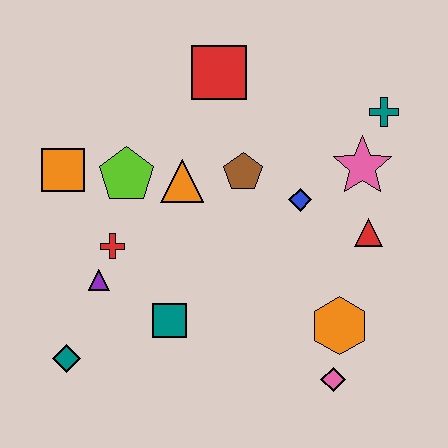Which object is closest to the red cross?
The purple triangle is closest to the red cross.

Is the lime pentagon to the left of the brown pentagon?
Yes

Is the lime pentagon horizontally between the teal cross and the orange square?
Yes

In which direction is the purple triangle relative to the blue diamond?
The purple triangle is to the left of the blue diamond.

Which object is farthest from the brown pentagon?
The teal diamond is farthest from the brown pentagon.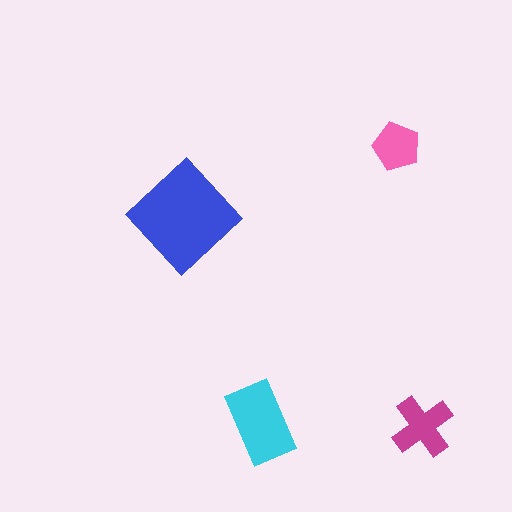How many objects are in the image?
There are 4 objects in the image.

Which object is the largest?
The blue diamond.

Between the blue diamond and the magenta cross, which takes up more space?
The blue diamond.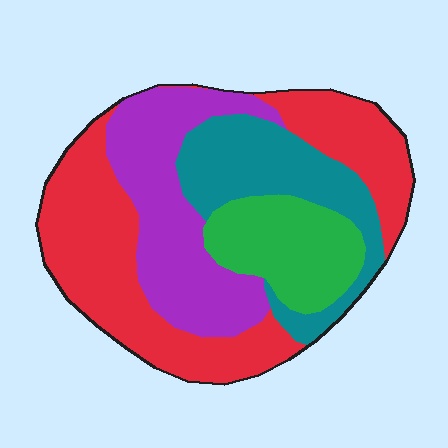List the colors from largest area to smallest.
From largest to smallest: red, purple, teal, green.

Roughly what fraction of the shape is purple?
Purple takes up about one quarter (1/4) of the shape.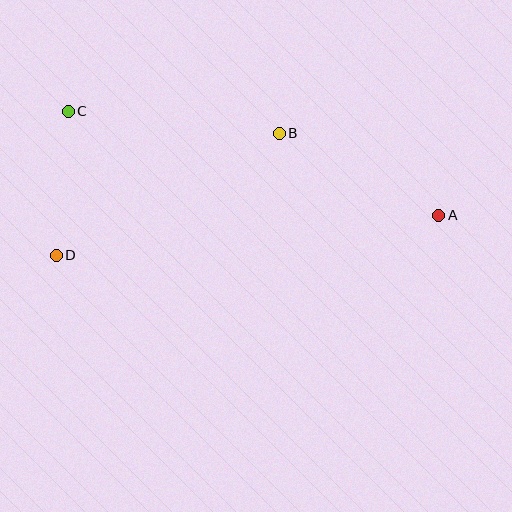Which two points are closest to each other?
Points C and D are closest to each other.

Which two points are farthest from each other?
Points A and C are farthest from each other.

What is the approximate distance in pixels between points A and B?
The distance between A and B is approximately 180 pixels.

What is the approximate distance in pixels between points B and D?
The distance between B and D is approximately 254 pixels.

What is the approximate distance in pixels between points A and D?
The distance between A and D is approximately 385 pixels.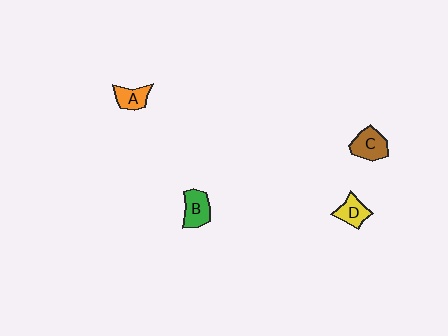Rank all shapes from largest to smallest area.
From largest to smallest: C (brown), B (green), D (yellow), A (orange).